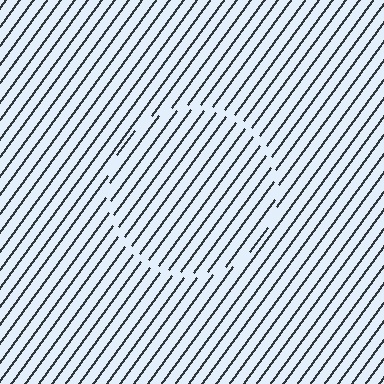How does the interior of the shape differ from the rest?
The interior of the shape contains the same grating, shifted by half a period — the contour is defined by the phase discontinuity where line-ends from the inner and outer gratings abut.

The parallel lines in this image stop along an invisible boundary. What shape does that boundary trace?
An illusory circle. The interior of the shape contains the same grating, shifted by half a period — the contour is defined by the phase discontinuity where line-ends from the inner and outer gratings abut.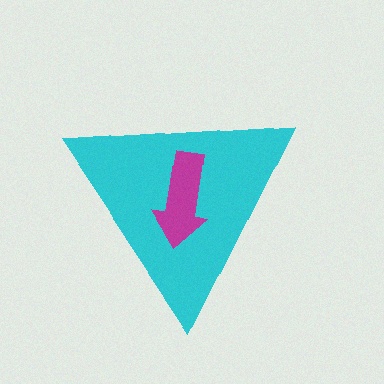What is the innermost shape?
The magenta arrow.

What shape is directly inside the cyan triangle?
The magenta arrow.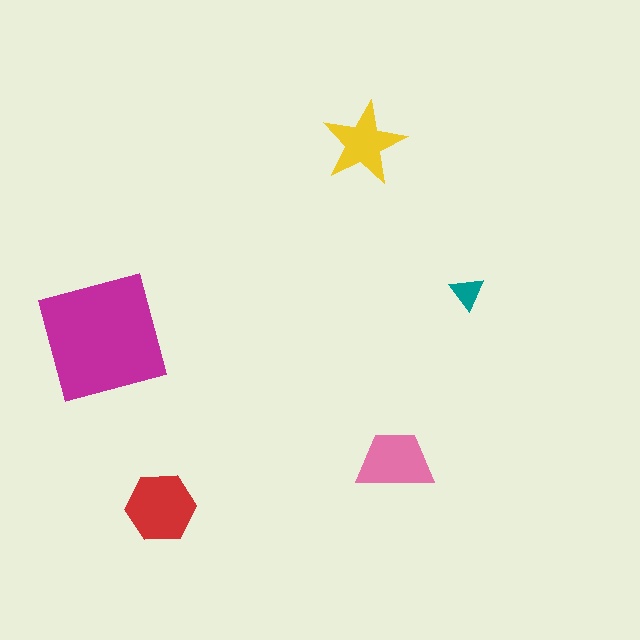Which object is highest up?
The yellow star is topmost.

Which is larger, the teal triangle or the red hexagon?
The red hexagon.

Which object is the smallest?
The teal triangle.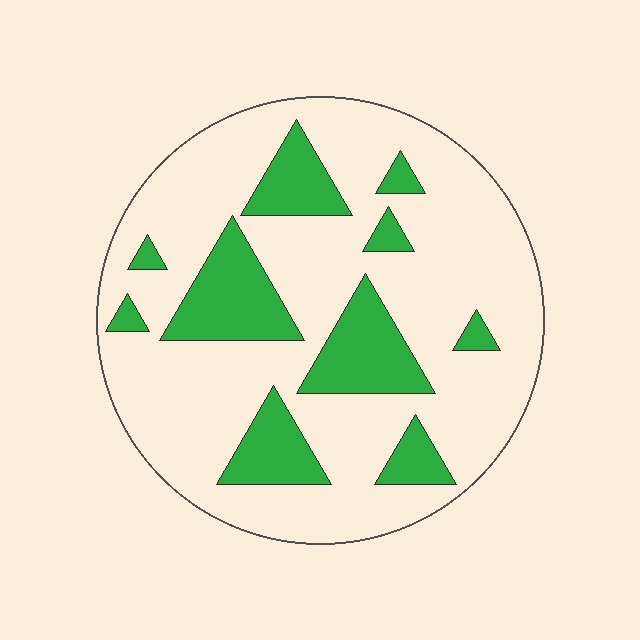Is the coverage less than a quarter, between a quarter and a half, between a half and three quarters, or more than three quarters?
Less than a quarter.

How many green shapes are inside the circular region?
10.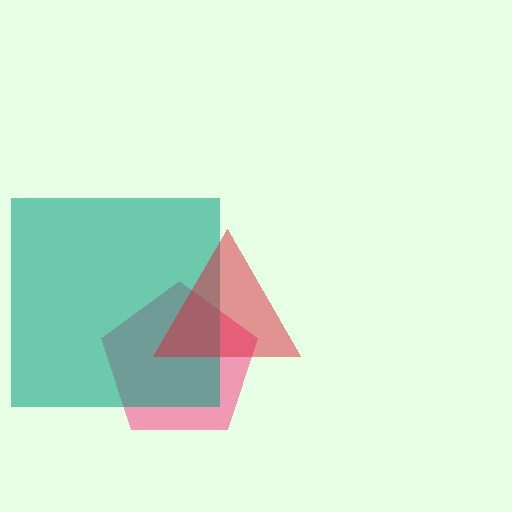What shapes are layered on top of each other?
The layered shapes are: a pink pentagon, a teal square, a red triangle.